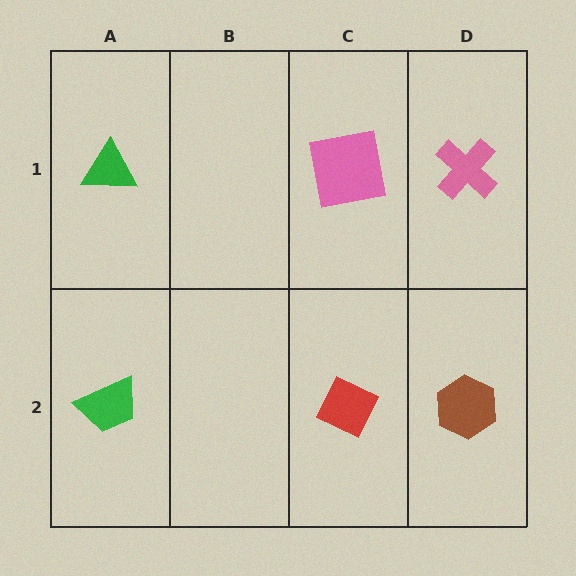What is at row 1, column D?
A pink cross.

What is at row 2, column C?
A red diamond.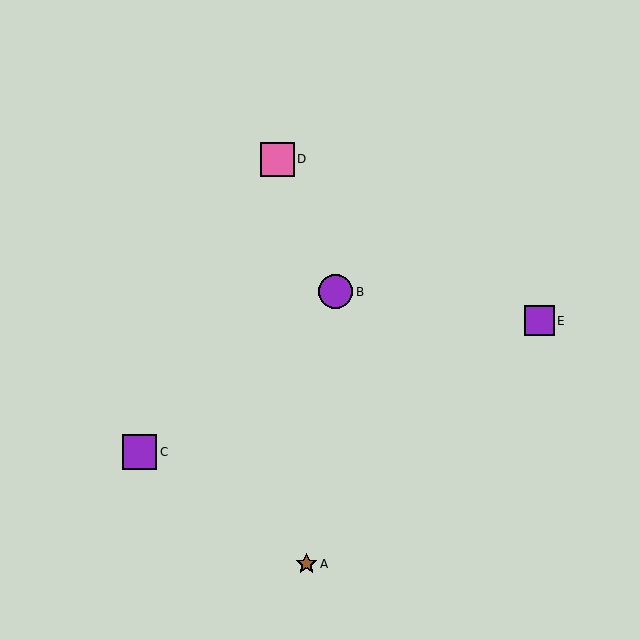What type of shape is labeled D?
Shape D is a pink square.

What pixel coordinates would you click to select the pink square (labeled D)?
Click at (278, 159) to select the pink square D.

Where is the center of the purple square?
The center of the purple square is at (539, 321).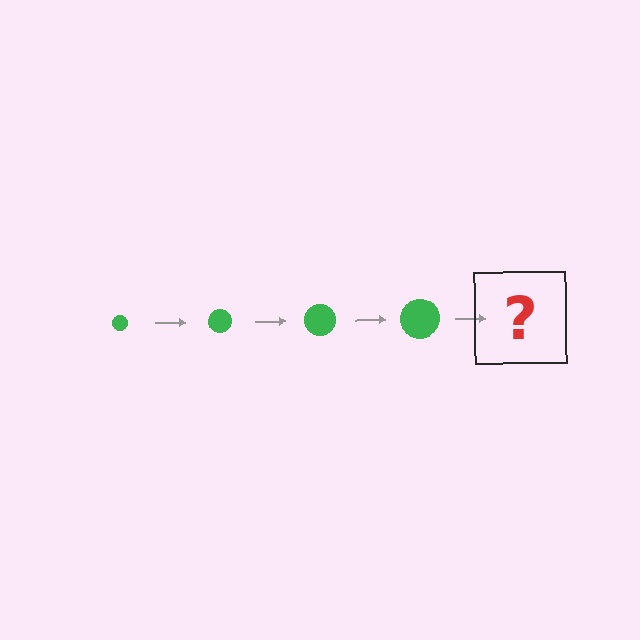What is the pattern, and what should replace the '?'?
The pattern is that the circle gets progressively larger each step. The '?' should be a green circle, larger than the previous one.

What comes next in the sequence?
The next element should be a green circle, larger than the previous one.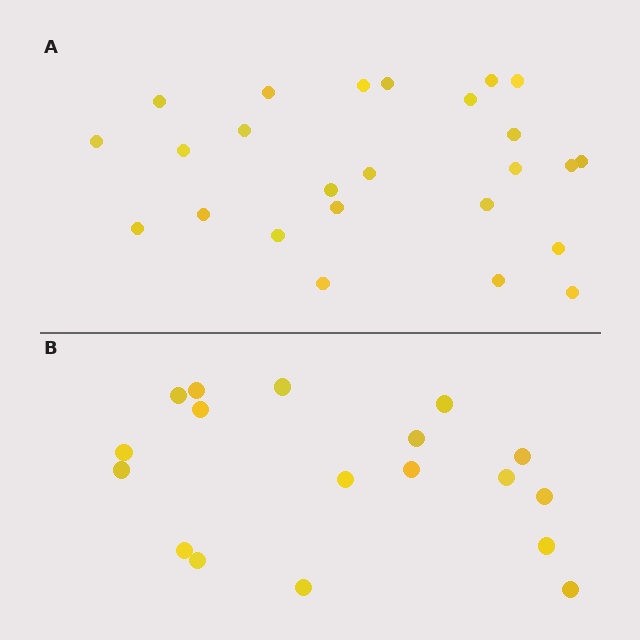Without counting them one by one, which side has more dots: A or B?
Region A (the top region) has more dots.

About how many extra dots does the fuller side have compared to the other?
Region A has roughly 8 or so more dots than region B.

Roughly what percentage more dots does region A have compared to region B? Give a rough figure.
About 40% more.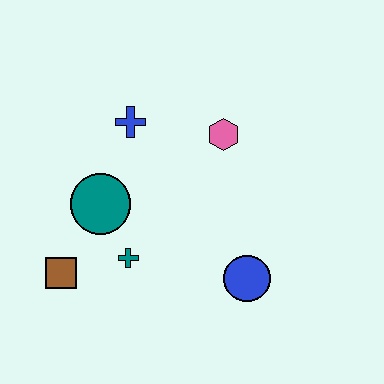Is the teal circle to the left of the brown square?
No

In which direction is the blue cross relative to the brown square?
The blue cross is above the brown square.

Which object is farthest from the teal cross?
The pink hexagon is farthest from the teal cross.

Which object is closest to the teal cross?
The teal circle is closest to the teal cross.